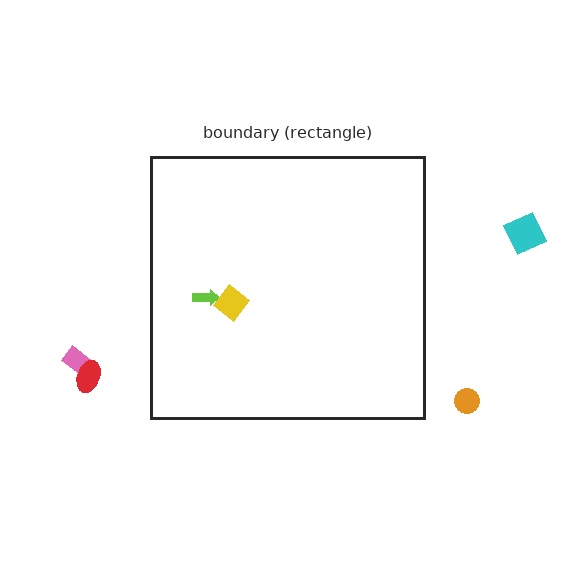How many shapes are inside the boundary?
2 inside, 4 outside.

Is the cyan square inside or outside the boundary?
Outside.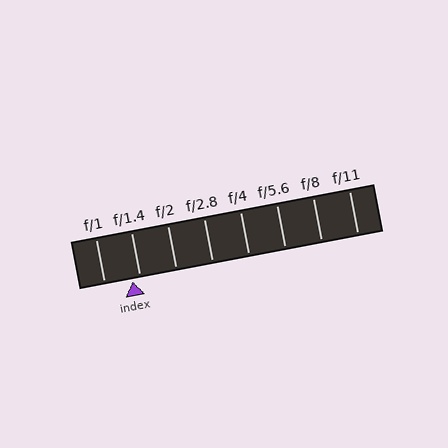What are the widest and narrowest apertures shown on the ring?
The widest aperture shown is f/1 and the narrowest is f/11.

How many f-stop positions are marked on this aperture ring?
There are 8 f-stop positions marked.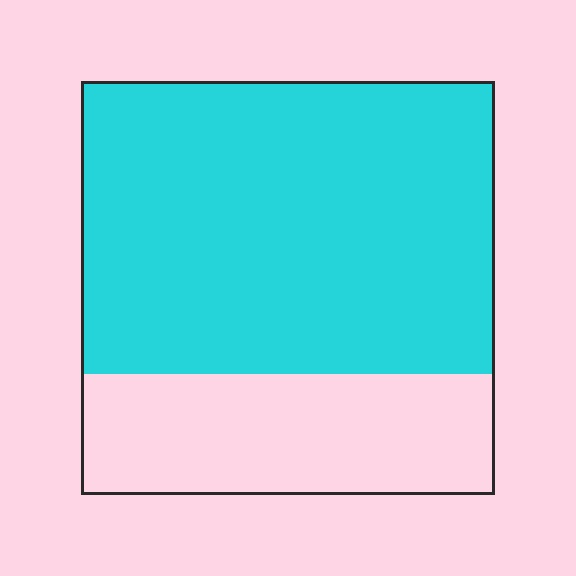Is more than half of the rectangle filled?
Yes.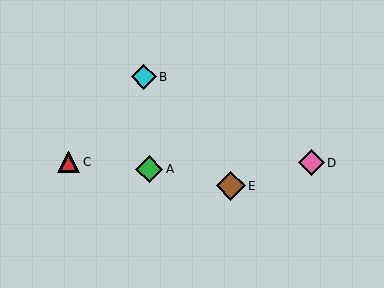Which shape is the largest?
The brown diamond (labeled E) is the largest.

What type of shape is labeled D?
Shape D is a pink diamond.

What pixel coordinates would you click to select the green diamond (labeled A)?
Click at (149, 169) to select the green diamond A.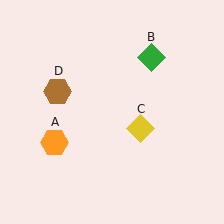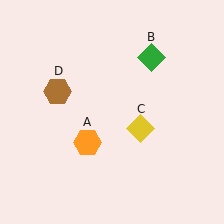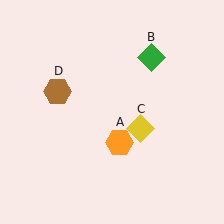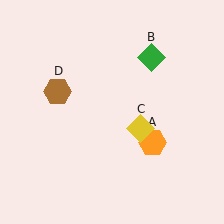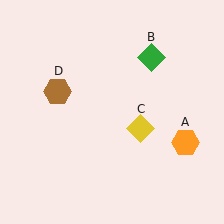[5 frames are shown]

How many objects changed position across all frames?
1 object changed position: orange hexagon (object A).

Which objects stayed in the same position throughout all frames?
Green diamond (object B) and yellow diamond (object C) and brown hexagon (object D) remained stationary.